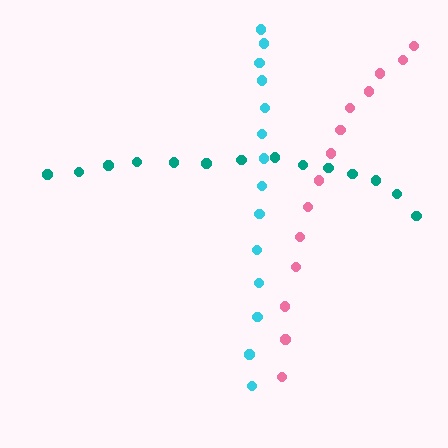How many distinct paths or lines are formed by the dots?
There are 3 distinct paths.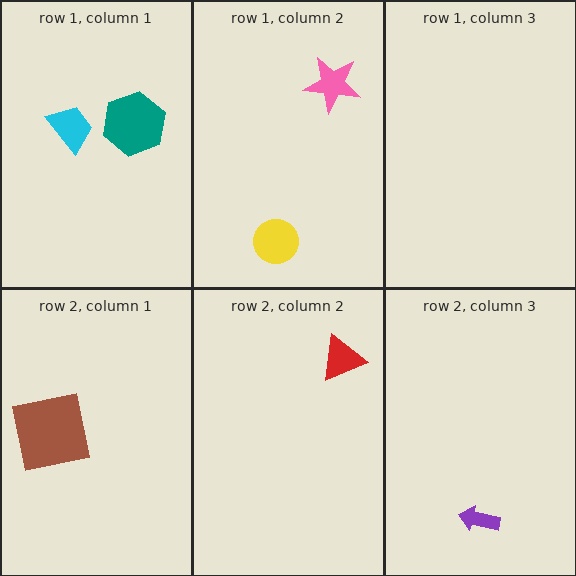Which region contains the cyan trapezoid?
The row 1, column 1 region.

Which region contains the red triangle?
The row 2, column 2 region.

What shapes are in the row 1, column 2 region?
The pink star, the yellow circle.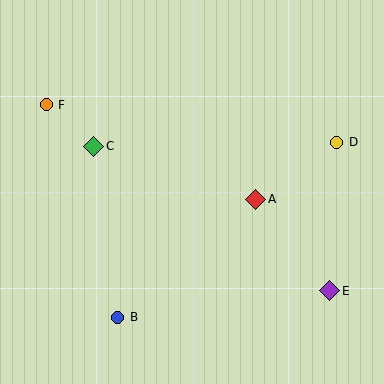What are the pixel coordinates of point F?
Point F is at (46, 105).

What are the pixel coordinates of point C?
Point C is at (94, 146).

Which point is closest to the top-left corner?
Point F is closest to the top-left corner.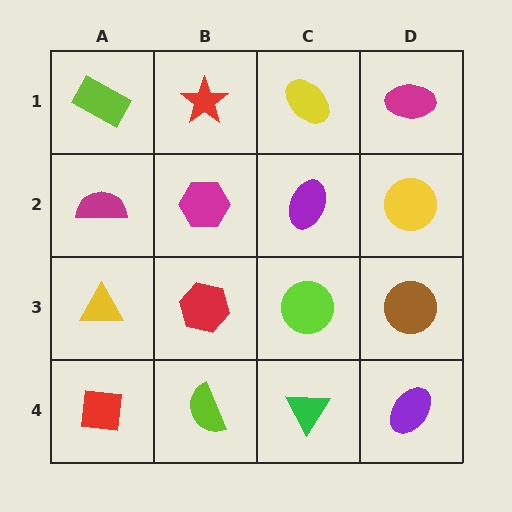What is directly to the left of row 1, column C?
A red star.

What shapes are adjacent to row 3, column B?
A magenta hexagon (row 2, column B), a lime semicircle (row 4, column B), a yellow triangle (row 3, column A), a lime circle (row 3, column C).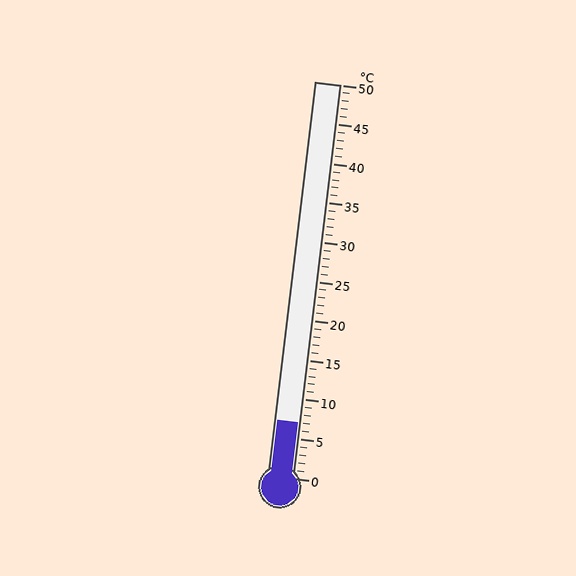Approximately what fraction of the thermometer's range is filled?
The thermometer is filled to approximately 15% of its range.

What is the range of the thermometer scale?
The thermometer scale ranges from 0°C to 50°C.